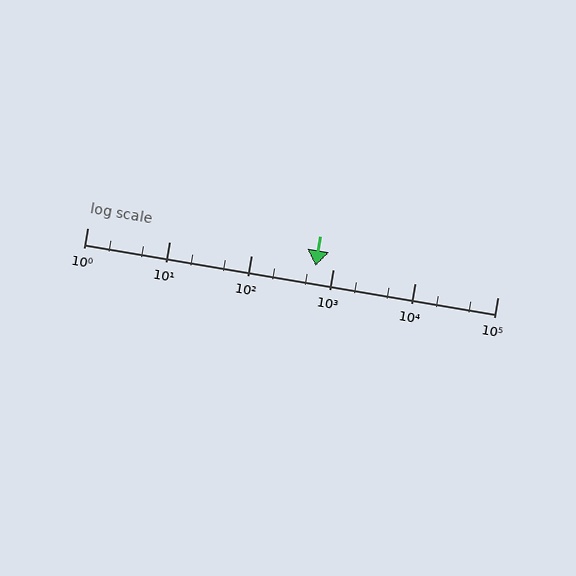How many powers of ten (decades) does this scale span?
The scale spans 5 decades, from 1 to 100000.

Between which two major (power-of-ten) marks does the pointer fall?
The pointer is between 100 and 1000.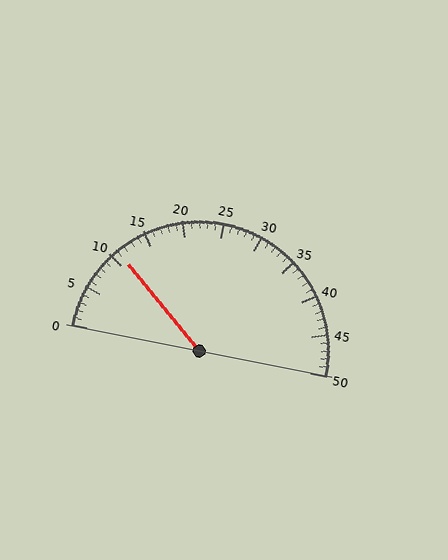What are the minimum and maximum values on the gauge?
The gauge ranges from 0 to 50.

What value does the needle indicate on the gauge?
The needle indicates approximately 11.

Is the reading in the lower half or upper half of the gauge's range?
The reading is in the lower half of the range (0 to 50).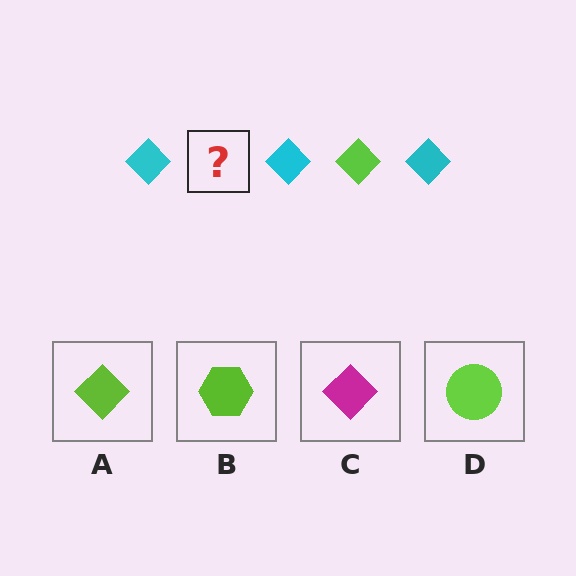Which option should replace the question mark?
Option A.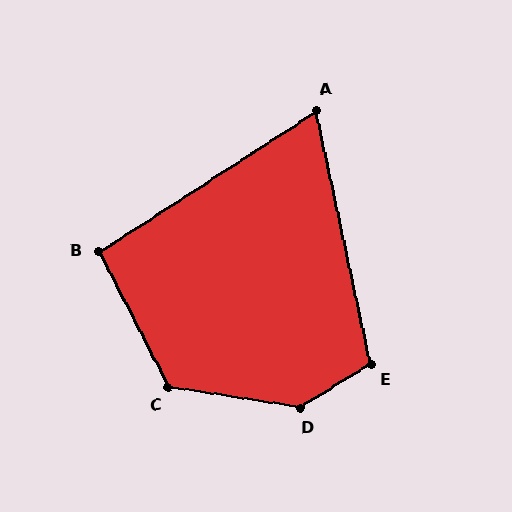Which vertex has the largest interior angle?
D, at approximately 140 degrees.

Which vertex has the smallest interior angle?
A, at approximately 69 degrees.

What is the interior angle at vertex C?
Approximately 126 degrees (obtuse).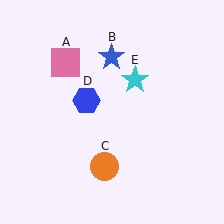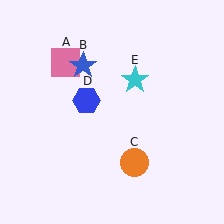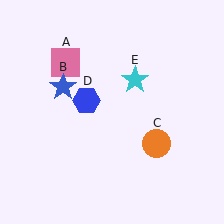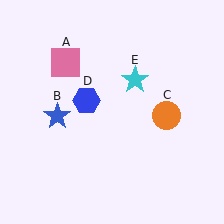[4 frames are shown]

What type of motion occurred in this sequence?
The blue star (object B), orange circle (object C) rotated counterclockwise around the center of the scene.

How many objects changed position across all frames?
2 objects changed position: blue star (object B), orange circle (object C).